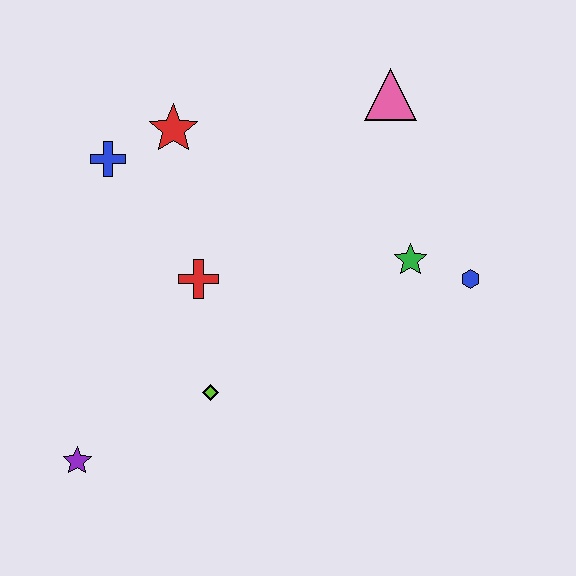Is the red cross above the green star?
No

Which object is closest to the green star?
The blue hexagon is closest to the green star.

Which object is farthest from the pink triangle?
The purple star is farthest from the pink triangle.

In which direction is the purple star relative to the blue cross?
The purple star is below the blue cross.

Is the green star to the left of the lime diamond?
No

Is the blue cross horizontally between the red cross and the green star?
No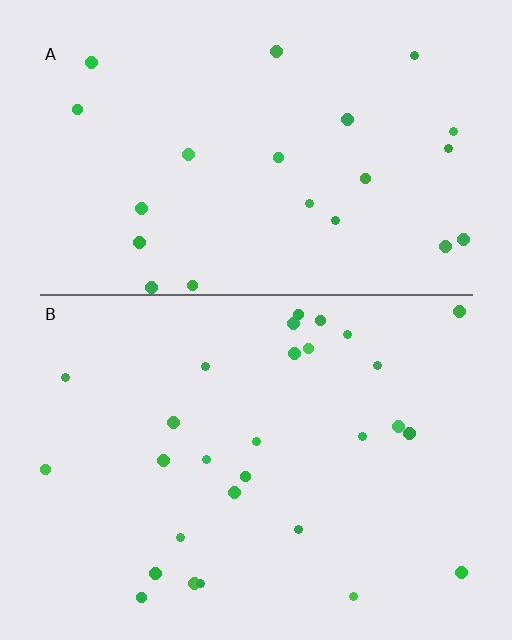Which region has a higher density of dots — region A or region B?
B (the bottom).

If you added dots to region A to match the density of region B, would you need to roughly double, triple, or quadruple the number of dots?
Approximately double.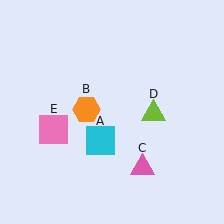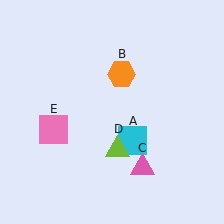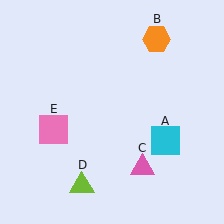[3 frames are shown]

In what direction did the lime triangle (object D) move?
The lime triangle (object D) moved down and to the left.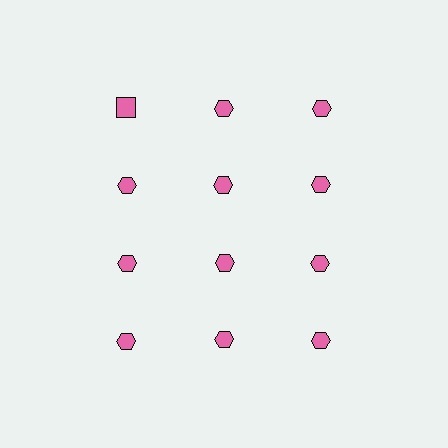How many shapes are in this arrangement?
There are 12 shapes arranged in a grid pattern.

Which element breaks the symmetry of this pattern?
The pink square in the top row, leftmost column breaks the symmetry. All other shapes are pink hexagons.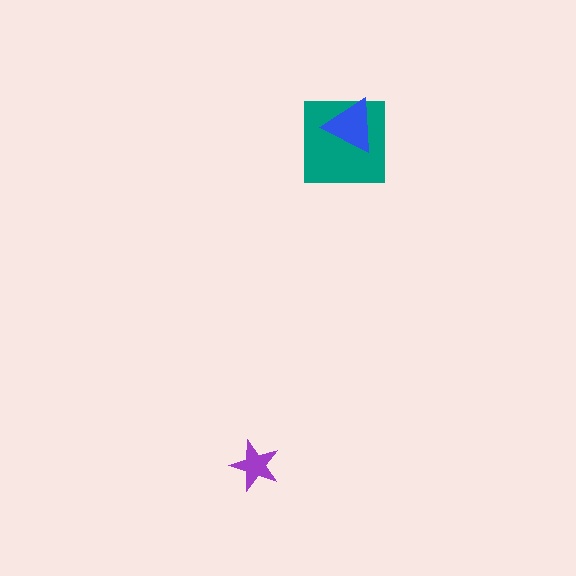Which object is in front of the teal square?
The blue triangle is in front of the teal square.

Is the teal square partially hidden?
Yes, it is partially covered by another shape.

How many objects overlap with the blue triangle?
1 object overlaps with the blue triangle.